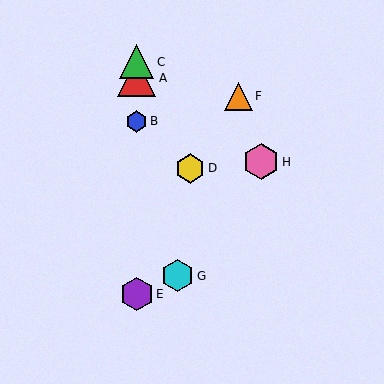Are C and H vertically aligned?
No, C is at x≈137 and H is at x≈261.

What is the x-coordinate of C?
Object C is at x≈137.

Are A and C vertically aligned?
Yes, both are at x≈137.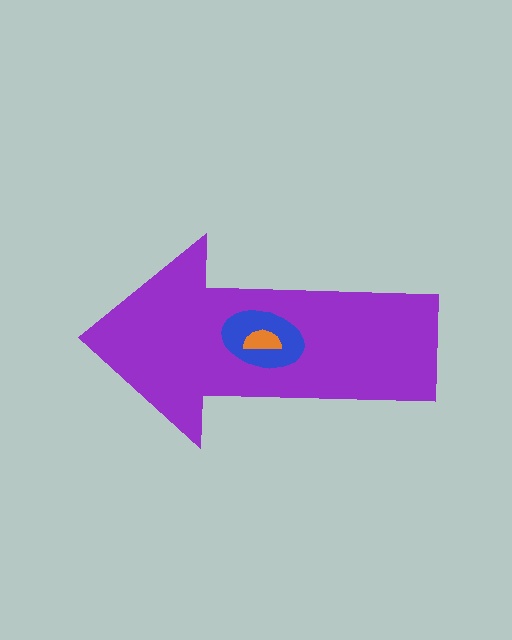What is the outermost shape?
The purple arrow.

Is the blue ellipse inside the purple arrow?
Yes.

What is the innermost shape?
The orange semicircle.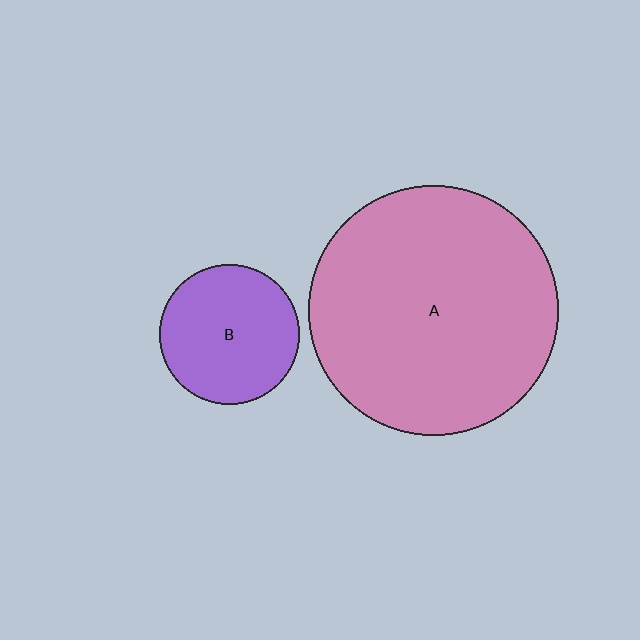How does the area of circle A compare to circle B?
Approximately 3.2 times.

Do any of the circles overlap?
No, none of the circles overlap.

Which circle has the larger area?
Circle A (pink).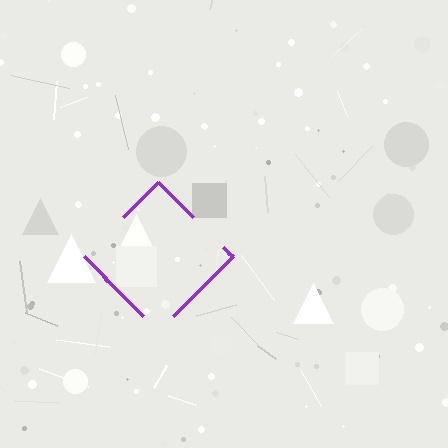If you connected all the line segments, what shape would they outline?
They would outline a diamond.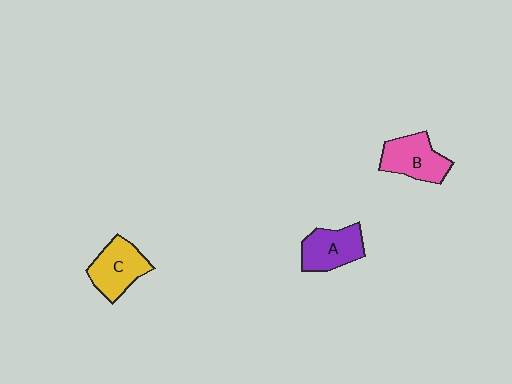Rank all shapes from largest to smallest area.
From largest to smallest: C (yellow), B (pink), A (purple).